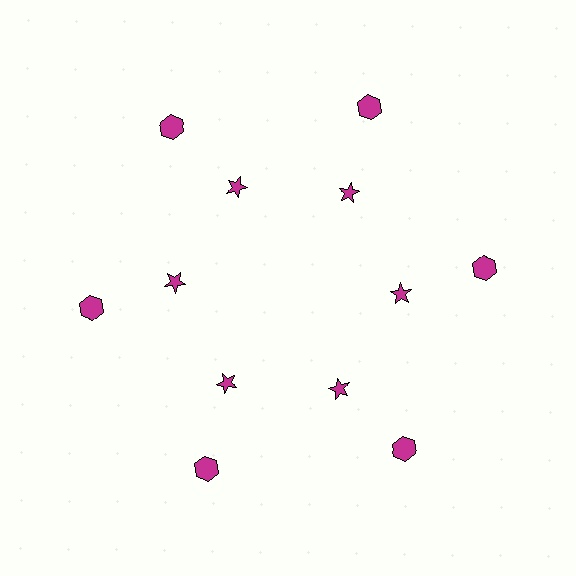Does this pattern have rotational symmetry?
Yes, this pattern has 6-fold rotational symmetry. It looks the same after rotating 60 degrees around the center.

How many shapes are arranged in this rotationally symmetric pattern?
There are 12 shapes, arranged in 6 groups of 2.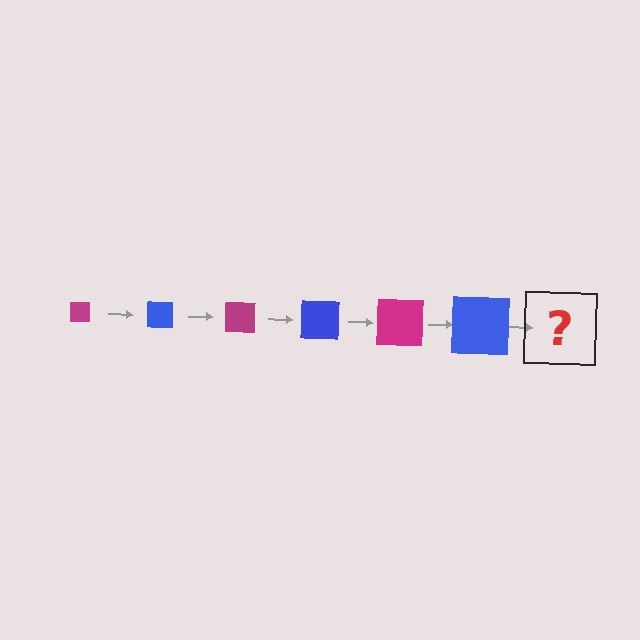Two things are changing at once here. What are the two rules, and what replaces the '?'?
The two rules are that the square grows larger each step and the color cycles through magenta and blue. The '?' should be a magenta square, larger than the previous one.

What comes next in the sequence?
The next element should be a magenta square, larger than the previous one.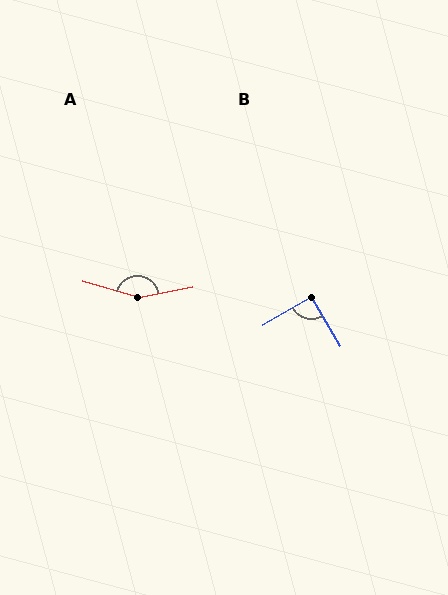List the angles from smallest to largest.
B (90°), A (151°).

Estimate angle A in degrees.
Approximately 151 degrees.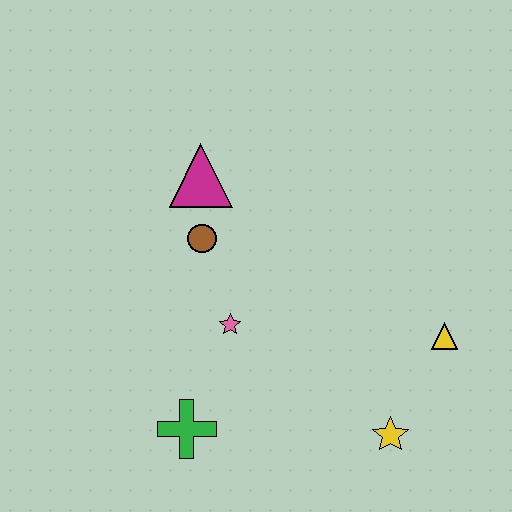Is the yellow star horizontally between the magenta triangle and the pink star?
No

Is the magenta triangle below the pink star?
No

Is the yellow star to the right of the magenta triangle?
Yes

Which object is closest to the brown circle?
The magenta triangle is closest to the brown circle.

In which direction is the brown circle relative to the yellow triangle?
The brown circle is to the left of the yellow triangle.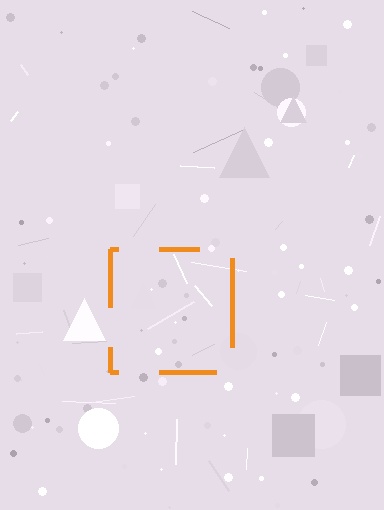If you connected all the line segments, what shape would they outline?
They would outline a square.